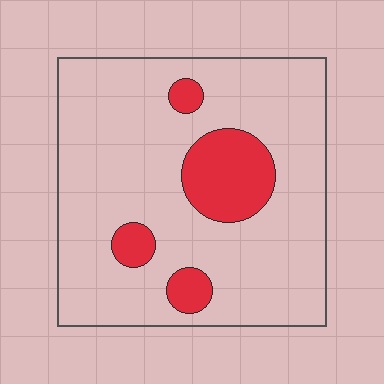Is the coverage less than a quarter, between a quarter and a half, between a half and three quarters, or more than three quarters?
Less than a quarter.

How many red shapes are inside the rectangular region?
4.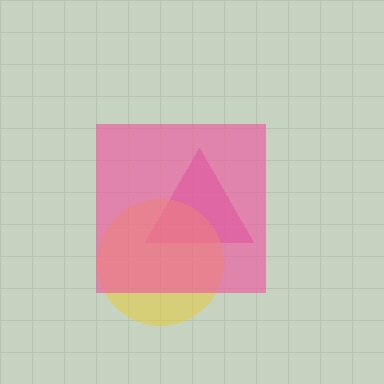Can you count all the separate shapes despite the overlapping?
Yes, there are 3 separate shapes.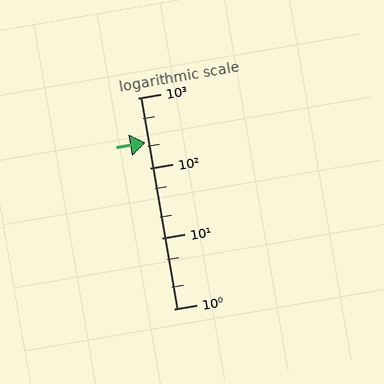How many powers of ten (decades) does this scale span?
The scale spans 3 decades, from 1 to 1000.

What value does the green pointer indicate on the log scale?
The pointer indicates approximately 230.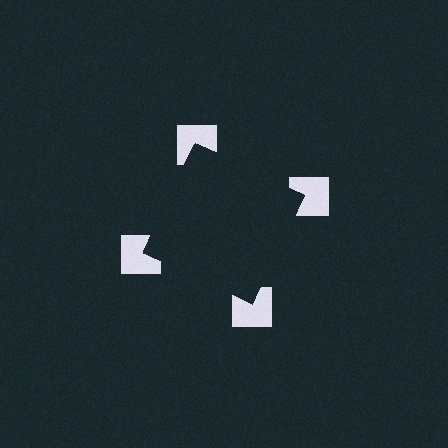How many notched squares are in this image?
There are 4 — one at each vertex of the illusory square.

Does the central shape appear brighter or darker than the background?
It typically appears slightly darker than the background, even though no actual brightness change is drawn.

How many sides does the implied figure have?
4 sides.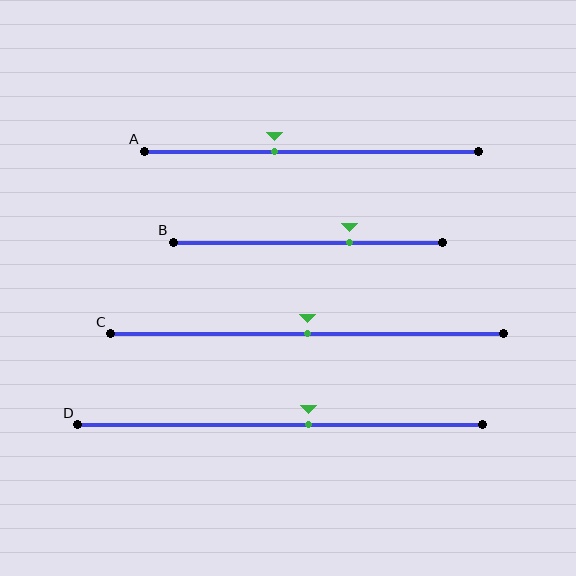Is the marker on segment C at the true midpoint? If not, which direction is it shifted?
Yes, the marker on segment C is at the true midpoint.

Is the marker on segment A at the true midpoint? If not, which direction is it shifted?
No, the marker on segment A is shifted to the left by about 11% of the segment length.